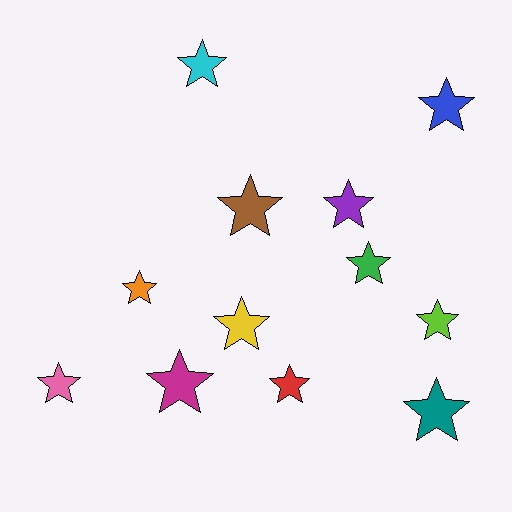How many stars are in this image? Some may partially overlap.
There are 12 stars.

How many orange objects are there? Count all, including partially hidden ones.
There is 1 orange object.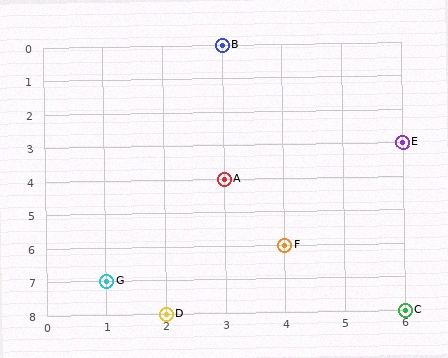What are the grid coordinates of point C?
Point C is at grid coordinates (6, 8).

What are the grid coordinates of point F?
Point F is at grid coordinates (4, 6).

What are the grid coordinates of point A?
Point A is at grid coordinates (3, 4).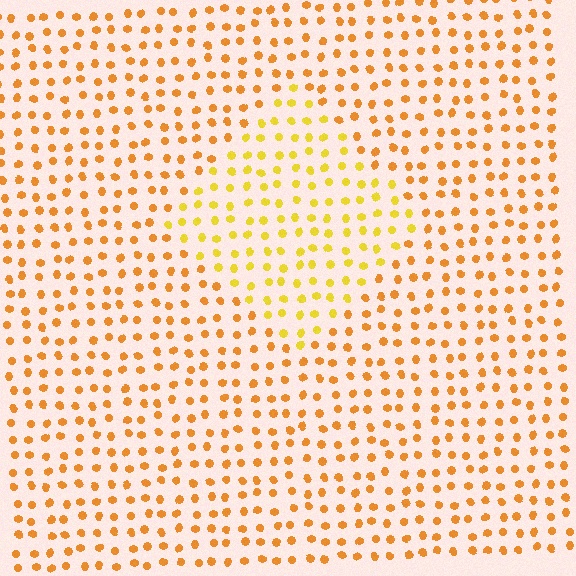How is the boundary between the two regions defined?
The boundary is defined purely by a slight shift in hue (about 24 degrees). Spacing, size, and orientation are identical on both sides.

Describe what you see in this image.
The image is filled with small orange elements in a uniform arrangement. A diamond-shaped region is visible where the elements are tinted to a slightly different hue, forming a subtle color boundary.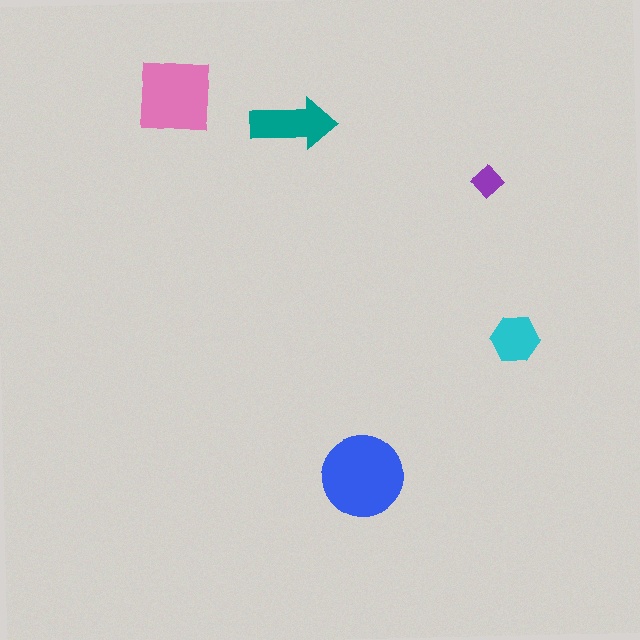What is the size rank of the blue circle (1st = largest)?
1st.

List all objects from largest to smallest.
The blue circle, the pink square, the teal arrow, the cyan hexagon, the purple diamond.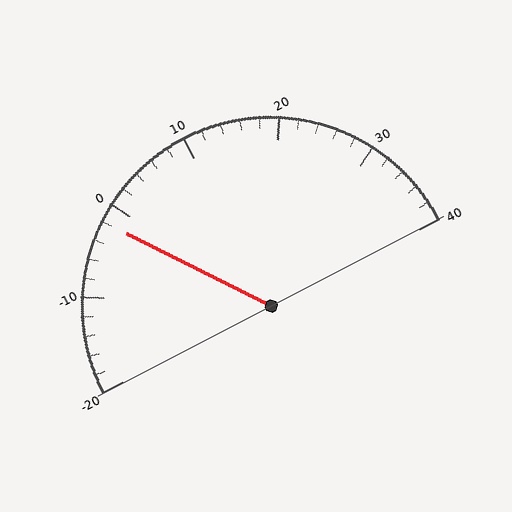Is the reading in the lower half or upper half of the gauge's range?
The reading is in the lower half of the range (-20 to 40).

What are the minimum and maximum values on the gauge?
The gauge ranges from -20 to 40.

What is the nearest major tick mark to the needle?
The nearest major tick mark is 0.